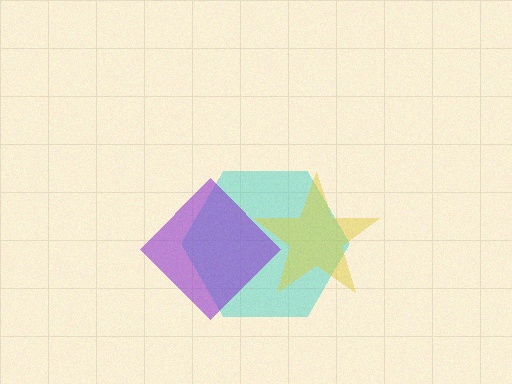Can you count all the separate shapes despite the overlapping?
Yes, there are 3 separate shapes.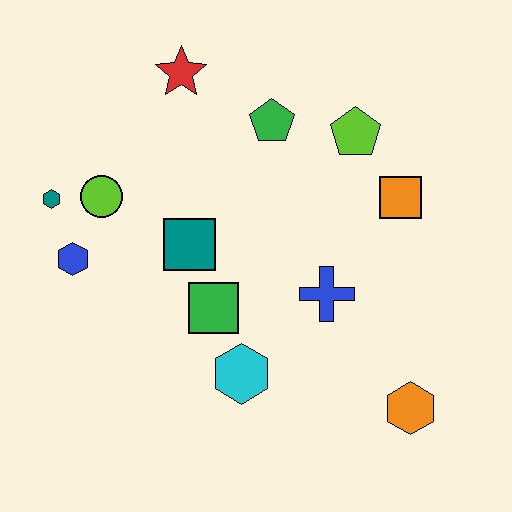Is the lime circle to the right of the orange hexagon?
No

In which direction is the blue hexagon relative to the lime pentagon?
The blue hexagon is to the left of the lime pentagon.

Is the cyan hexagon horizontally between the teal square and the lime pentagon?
Yes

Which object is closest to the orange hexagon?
The blue cross is closest to the orange hexagon.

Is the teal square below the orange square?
Yes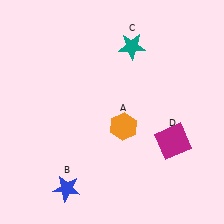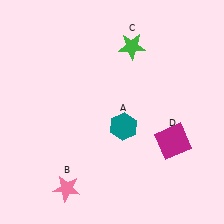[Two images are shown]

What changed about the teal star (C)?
In Image 1, C is teal. In Image 2, it changed to green.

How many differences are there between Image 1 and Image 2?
There are 3 differences between the two images.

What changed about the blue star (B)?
In Image 1, B is blue. In Image 2, it changed to pink.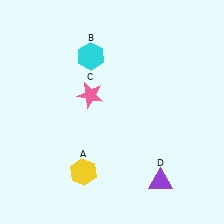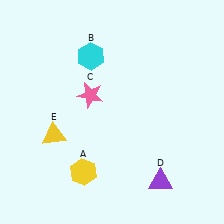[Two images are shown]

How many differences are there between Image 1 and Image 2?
There is 1 difference between the two images.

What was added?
A yellow triangle (E) was added in Image 2.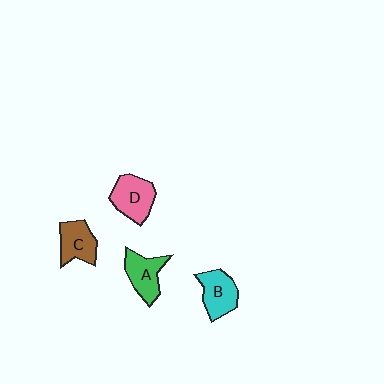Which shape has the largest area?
Shape D (pink).